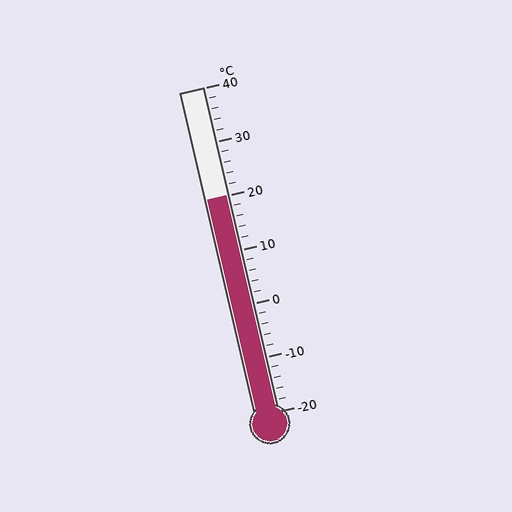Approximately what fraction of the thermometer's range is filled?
The thermometer is filled to approximately 65% of its range.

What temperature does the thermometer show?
The thermometer shows approximately 20°C.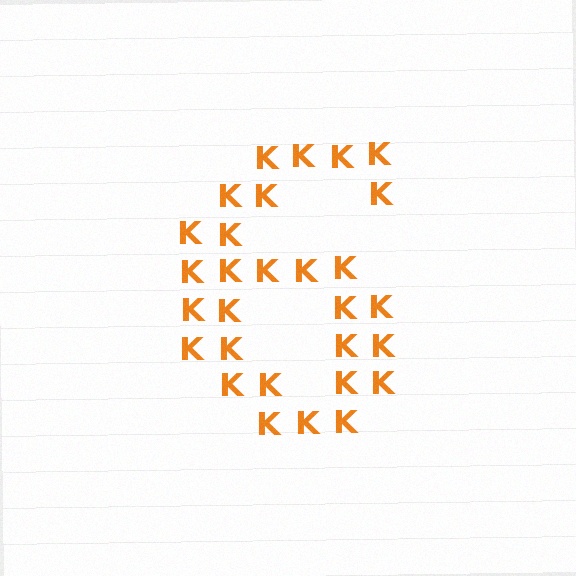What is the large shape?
The large shape is the digit 6.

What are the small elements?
The small elements are letter K's.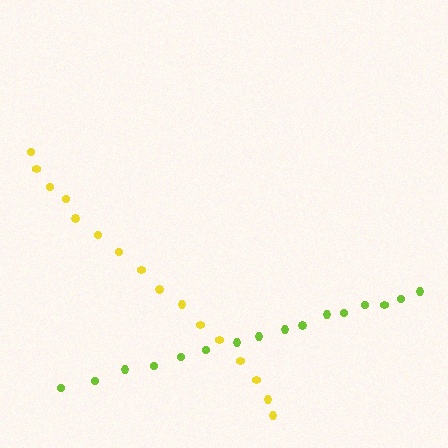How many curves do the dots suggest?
There are 2 distinct paths.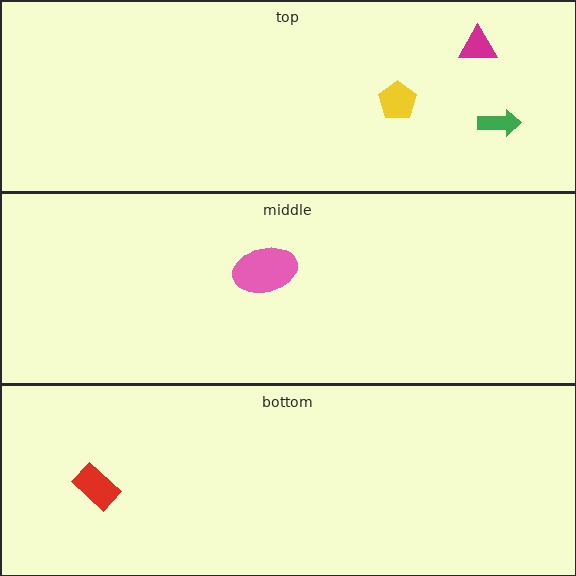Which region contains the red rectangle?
The bottom region.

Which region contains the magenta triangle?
The top region.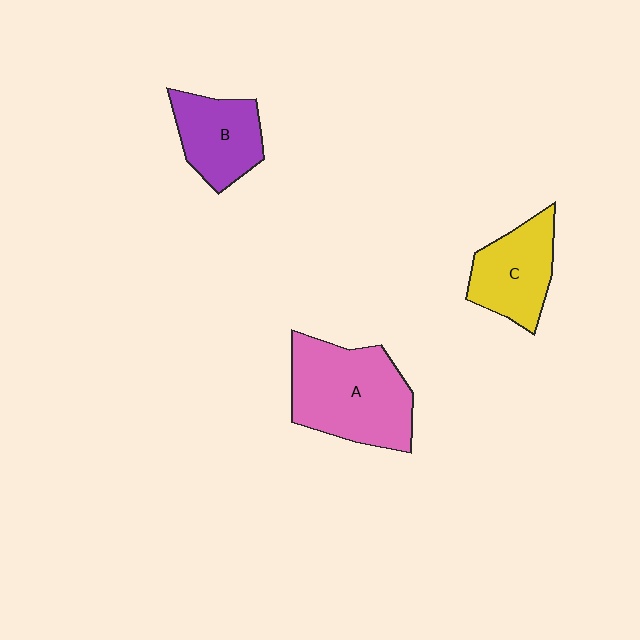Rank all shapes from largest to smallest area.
From largest to smallest: A (pink), C (yellow), B (purple).